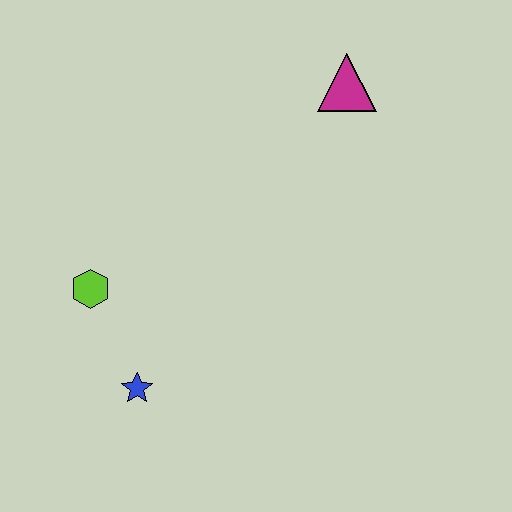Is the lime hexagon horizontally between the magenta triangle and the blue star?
No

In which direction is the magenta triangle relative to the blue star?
The magenta triangle is above the blue star.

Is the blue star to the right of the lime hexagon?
Yes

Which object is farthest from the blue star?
The magenta triangle is farthest from the blue star.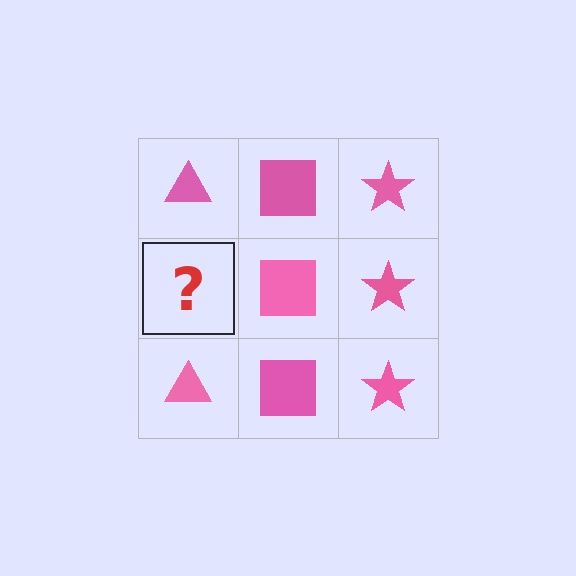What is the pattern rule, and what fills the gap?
The rule is that each column has a consistent shape. The gap should be filled with a pink triangle.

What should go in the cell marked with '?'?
The missing cell should contain a pink triangle.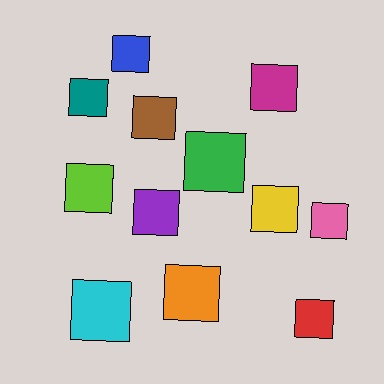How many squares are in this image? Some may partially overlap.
There are 12 squares.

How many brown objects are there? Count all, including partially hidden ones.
There is 1 brown object.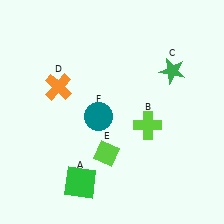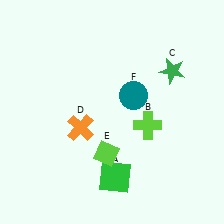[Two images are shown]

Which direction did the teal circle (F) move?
The teal circle (F) moved right.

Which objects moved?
The objects that moved are: the green square (A), the orange cross (D), the teal circle (F).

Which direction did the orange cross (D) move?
The orange cross (D) moved down.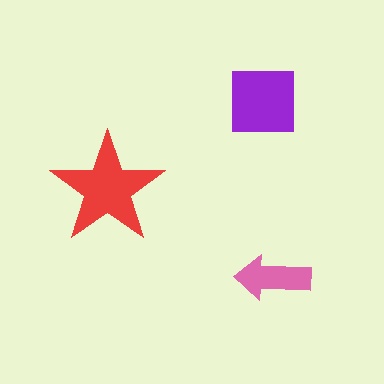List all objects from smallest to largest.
The pink arrow, the purple square, the red star.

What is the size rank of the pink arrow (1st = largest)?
3rd.